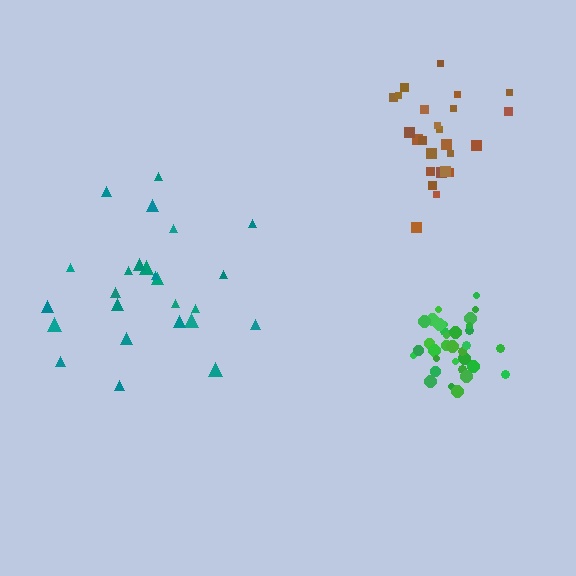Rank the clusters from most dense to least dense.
green, brown, teal.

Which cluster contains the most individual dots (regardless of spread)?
Green (33).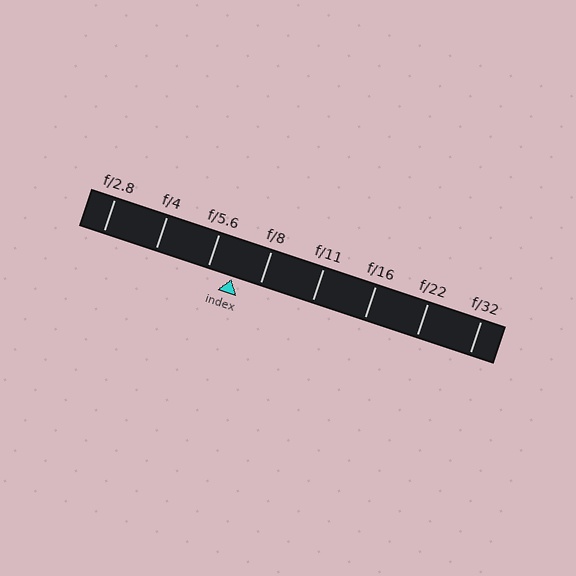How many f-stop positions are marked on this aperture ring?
There are 8 f-stop positions marked.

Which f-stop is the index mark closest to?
The index mark is closest to f/5.6.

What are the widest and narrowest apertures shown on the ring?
The widest aperture shown is f/2.8 and the narrowest is f/32.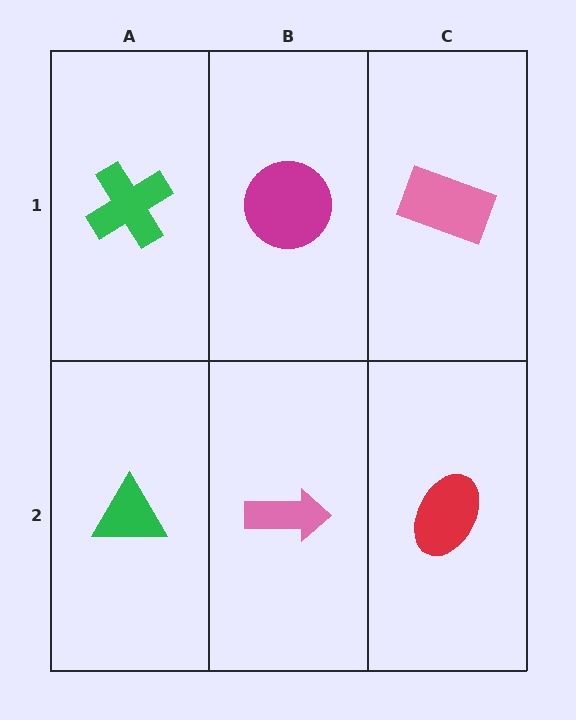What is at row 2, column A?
A green triangle.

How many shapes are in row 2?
3 shapes.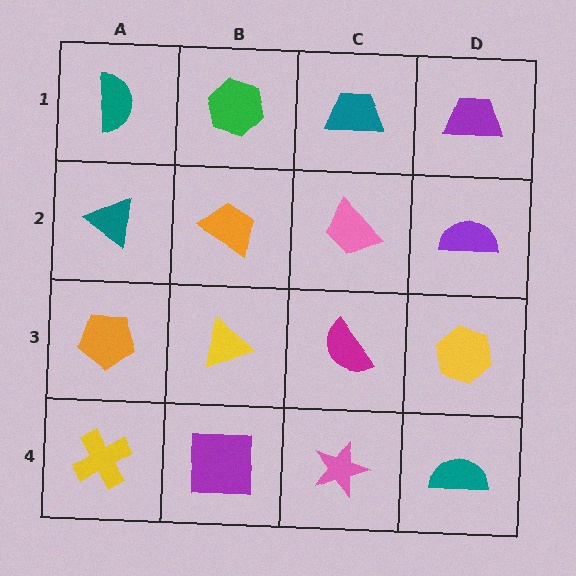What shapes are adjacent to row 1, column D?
A purple semicircle (row 2, column D), a teal trapezoid (row 1, column C).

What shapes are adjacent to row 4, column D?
A yellow hexagon (row 3, column D), a pink star (row 4, column C).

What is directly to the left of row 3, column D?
A magenta semicircle.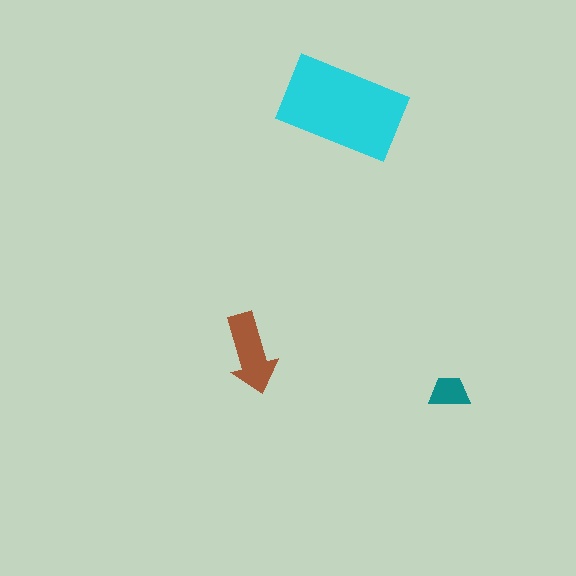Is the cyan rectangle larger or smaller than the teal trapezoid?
Larger.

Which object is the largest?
The cyan rectangle.